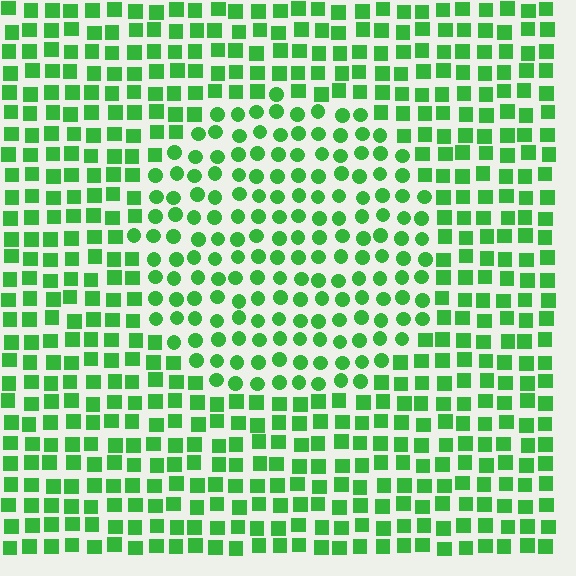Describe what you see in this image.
The image is filled with small green elements arranged in a uniform grid. A circle-shaped region contains circles, while the surrounding area contains squares. The boundary is defined purely by the change in element shape.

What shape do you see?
I see a circle.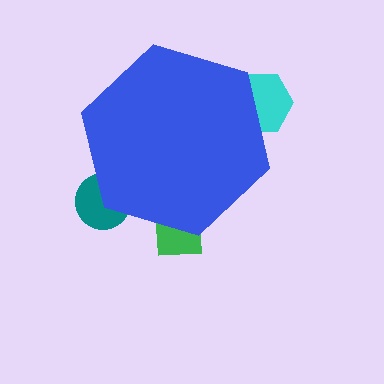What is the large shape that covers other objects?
A blue hexagon.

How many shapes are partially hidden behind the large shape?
3 shapes are partially hidden.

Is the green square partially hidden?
Yes, the green square is partially hidden behind the blue hexagon.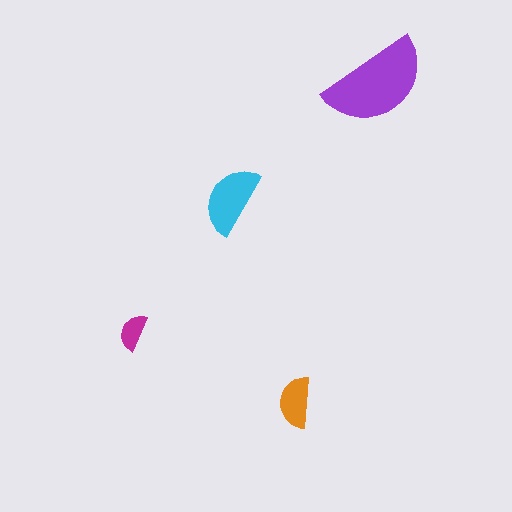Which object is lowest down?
The orange semicircle is bottommost.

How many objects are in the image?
There are 4 objects in the image.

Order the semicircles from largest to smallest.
the purple one, the cyan one, the orange one, the magenta one.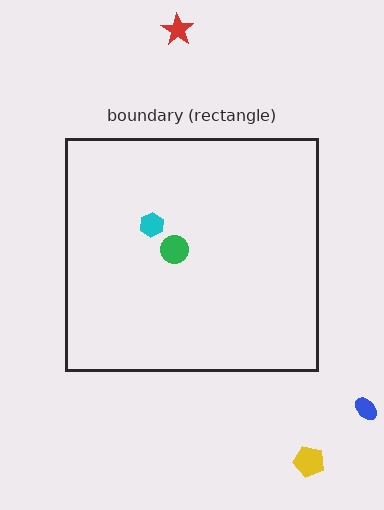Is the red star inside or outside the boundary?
Outside.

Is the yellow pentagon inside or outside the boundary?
Outside.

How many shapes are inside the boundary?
2 inside, 3 outside.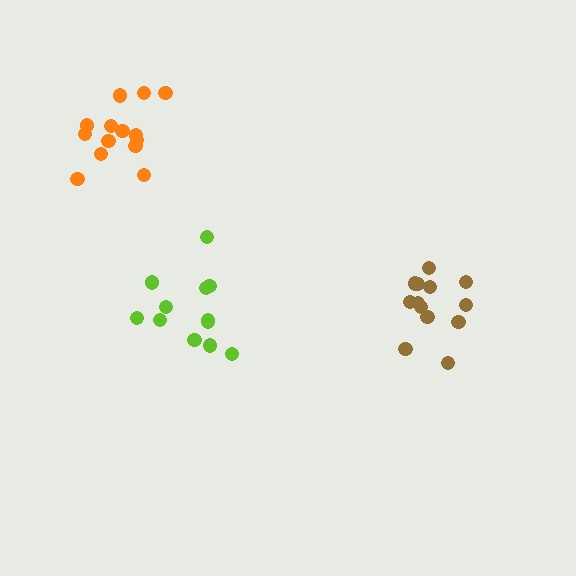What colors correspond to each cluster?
The clusters are colored: lime, orange, brown.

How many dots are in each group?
Group 1: 12 dots, Group 2: 14 dots, Group 3: 13 dots (39 total).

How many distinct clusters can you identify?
There are 3 distinct clusters.